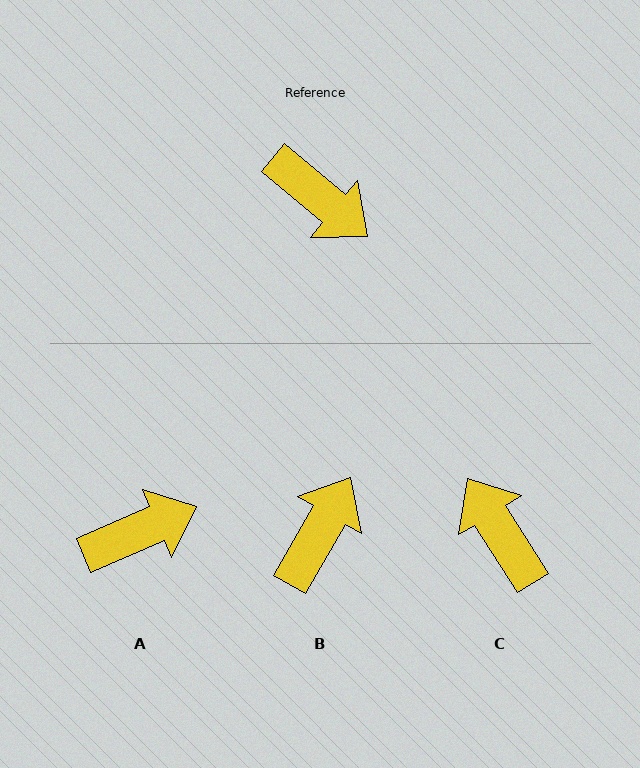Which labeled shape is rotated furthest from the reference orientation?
C, about 162 degrees away.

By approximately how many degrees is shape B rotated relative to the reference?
Approximately 100 degrees counter-clockwise.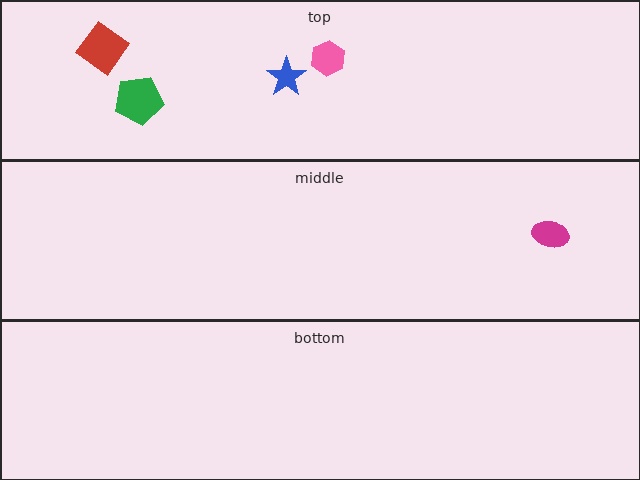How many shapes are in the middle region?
1.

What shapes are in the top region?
The green pentagon, the blue star, the red diamond, the pink hexagon.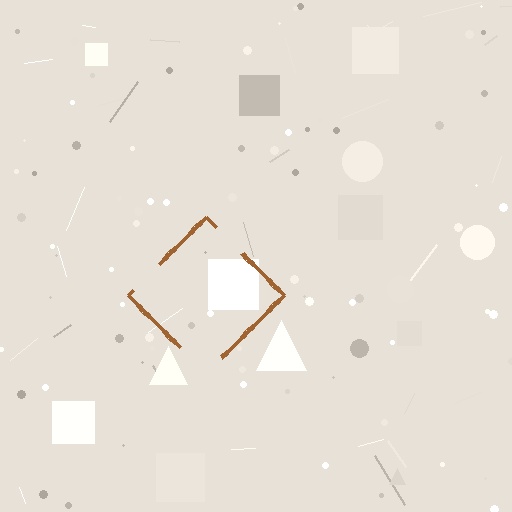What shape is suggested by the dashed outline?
The dashed outline suggests a diamond.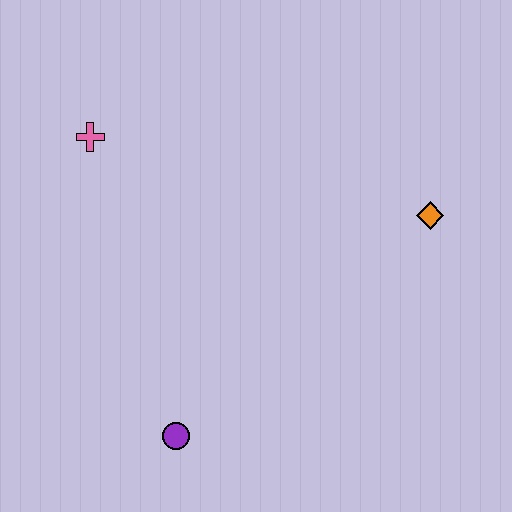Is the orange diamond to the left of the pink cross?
No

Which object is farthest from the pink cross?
The orange diamond is farthest from the pink cross.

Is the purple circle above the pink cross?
No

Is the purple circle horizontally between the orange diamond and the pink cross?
Yes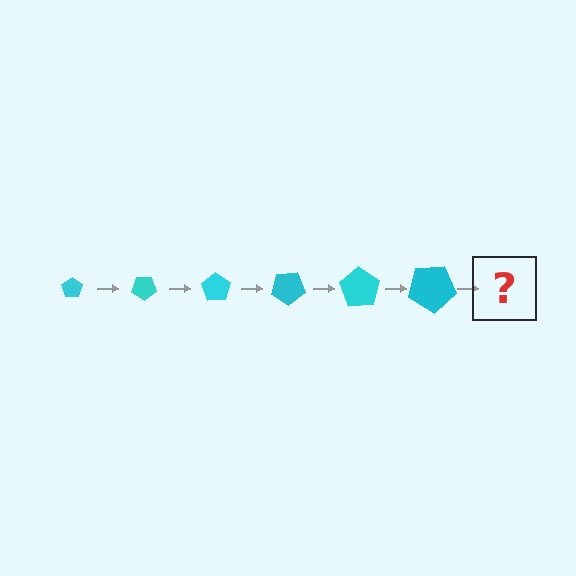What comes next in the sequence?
The next element should be a pentagon, larger than the previous one and rotated 210 degrees from the start.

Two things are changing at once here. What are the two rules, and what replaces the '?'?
The two rules are that the pentagon grows larger each step and it rotates 35 degrees each step. The '?' should be a pentagon, larger than the previous one and rotated 210 degrees from the start.